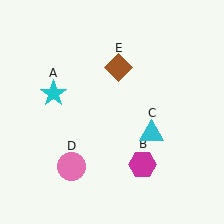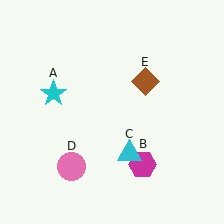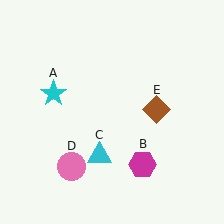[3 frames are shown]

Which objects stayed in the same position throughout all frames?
Cyan star (object A) and magenta hexagon (object B) and pink circle (object D) remained stationary.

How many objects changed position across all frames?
2 objects changed position: cyan triangle (object C), brown diamond (object E).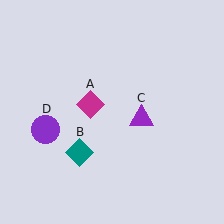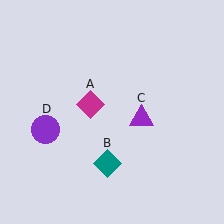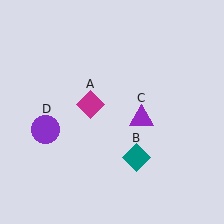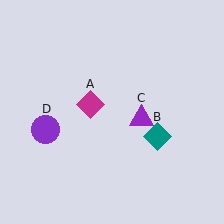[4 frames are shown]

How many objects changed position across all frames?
1 object changed position: teal diamond (object B).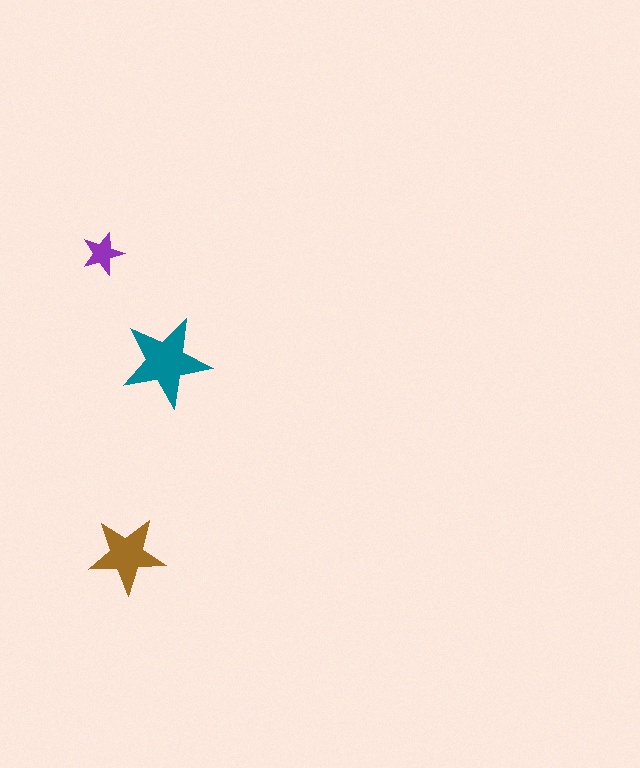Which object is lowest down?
The brown star is bottommost.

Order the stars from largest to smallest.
the teal one, the brown one, the purple one.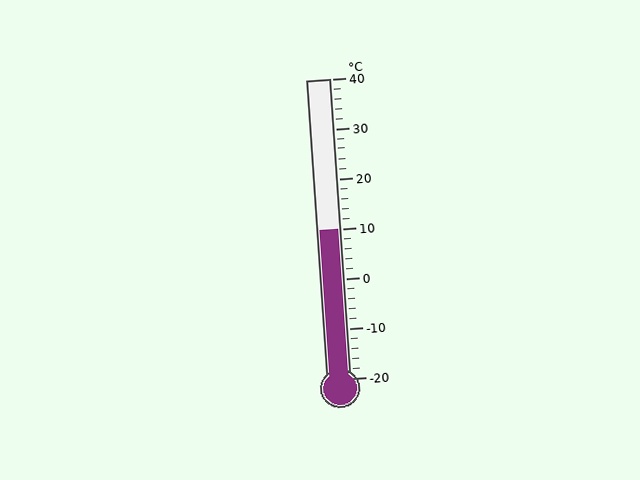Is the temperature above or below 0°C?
The temperature is above 0°C.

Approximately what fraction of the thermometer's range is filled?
The thermometer is filled to approximately 50% of its range.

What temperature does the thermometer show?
The thermometer shows approximately 10°C.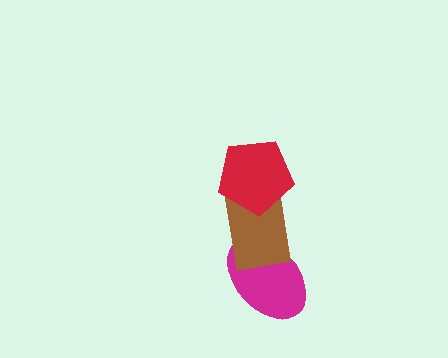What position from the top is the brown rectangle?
The brown rectangle is 2nd from the top.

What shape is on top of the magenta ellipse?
The brown rectangle is on top of the magenta ellipse.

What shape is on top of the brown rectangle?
The red pentagon is on top of the brown rectangle.